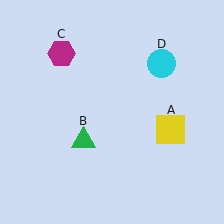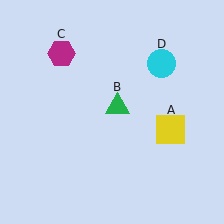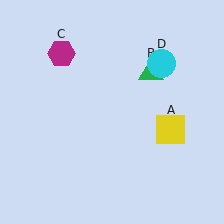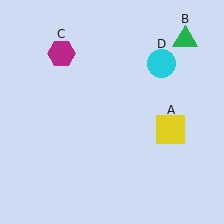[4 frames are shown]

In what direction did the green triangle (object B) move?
The green triangle (object B) moved up and to the right.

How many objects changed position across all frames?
1 object changed position: green triangle (object B).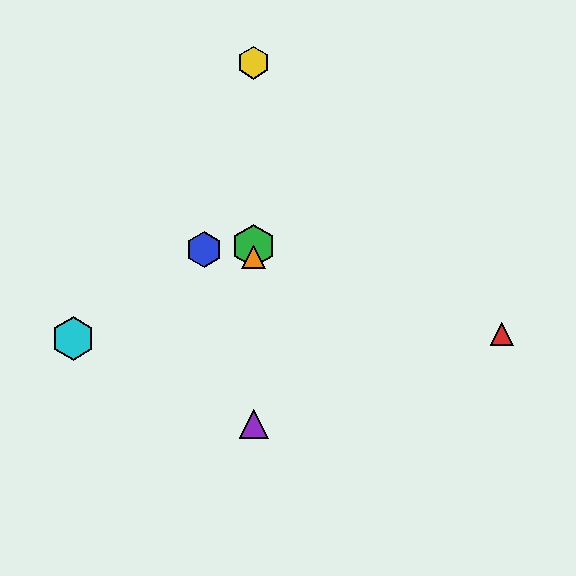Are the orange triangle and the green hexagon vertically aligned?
Yes, both are at x≈254.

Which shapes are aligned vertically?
The green hexagon, the yellow hexagon, the purple triangle, the orange triangle are aligned vertically.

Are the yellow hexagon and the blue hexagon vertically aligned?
No, the yellow hexagon is at x≈254 and the blue hexagon is at x≈204.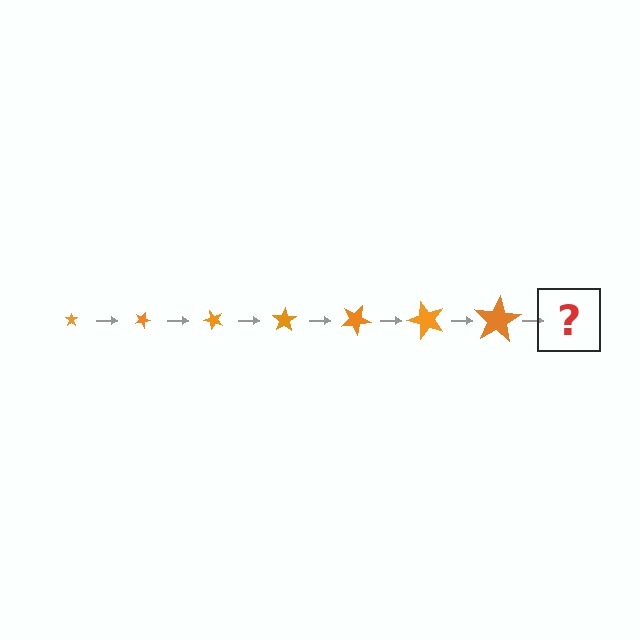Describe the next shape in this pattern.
It should be a star, larger than the previous one and rotated 175 degrees from the start.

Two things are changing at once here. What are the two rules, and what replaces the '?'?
The two rules are that the star grows larger each step and it rotates 25 degrees each step. The '?' should be a star, larger than the previous one and rotated 175 degrees from the start.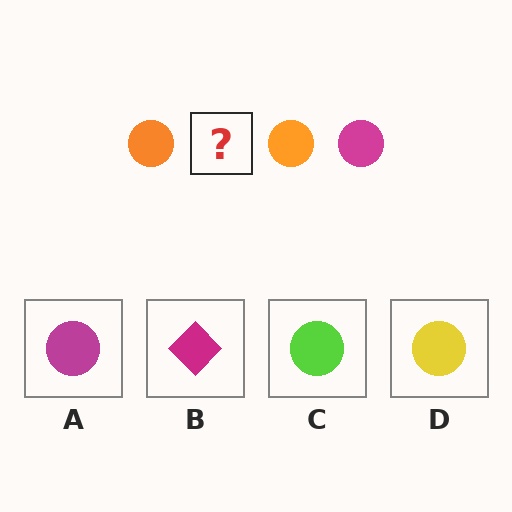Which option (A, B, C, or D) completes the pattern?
A.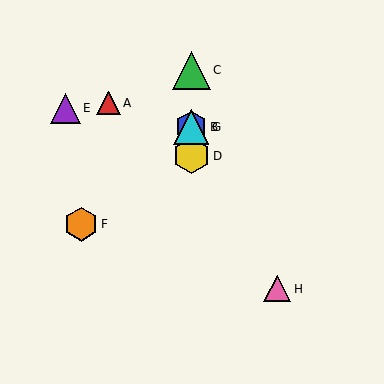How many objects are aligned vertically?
4 objects (B, C, D, G) are aligned vertically.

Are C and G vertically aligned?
Yes, both are at x≈191.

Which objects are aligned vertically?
Objects B, C, D, G are aligned vertically.